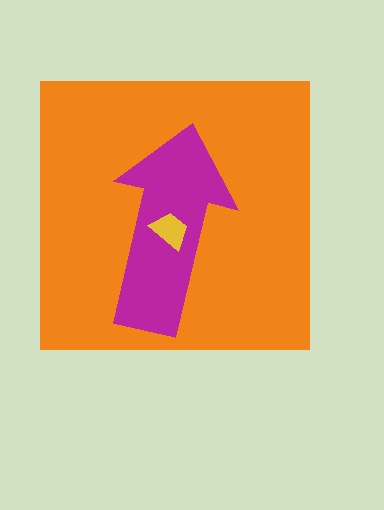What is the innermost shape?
The yellow trapezoid.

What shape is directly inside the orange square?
The magenta arrow.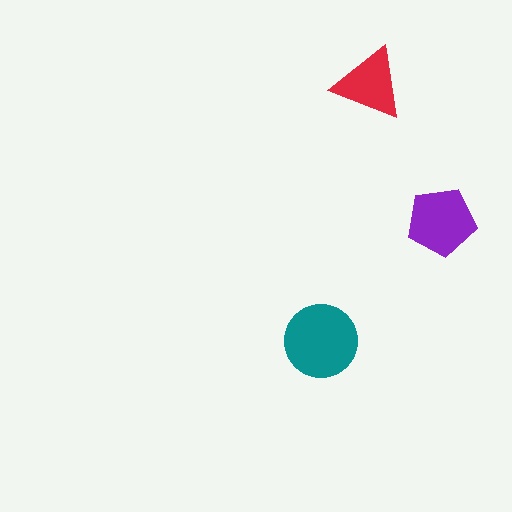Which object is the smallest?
The red triangle.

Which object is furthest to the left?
The teal circle is leftmost.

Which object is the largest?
The teal circle.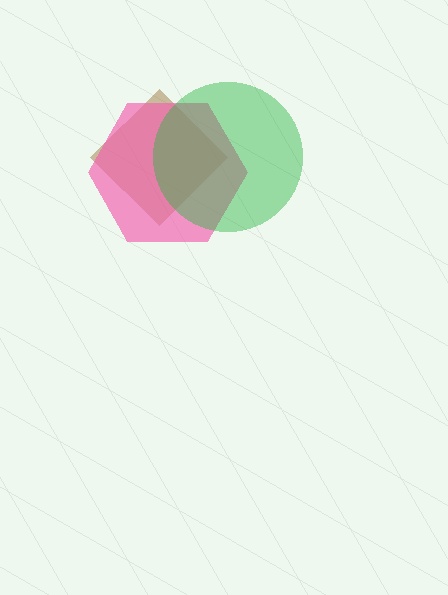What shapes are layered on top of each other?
The layered shapes are: a brown diamond, a pink hexagon, a green circle.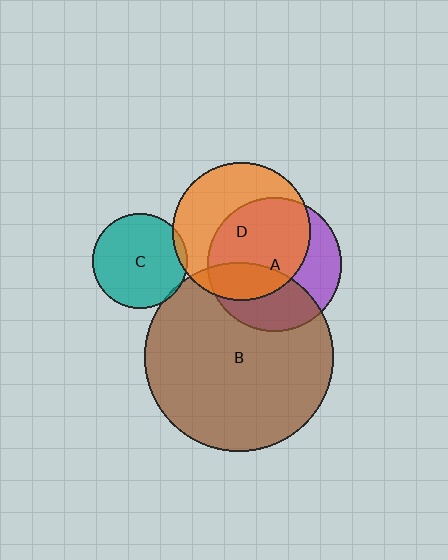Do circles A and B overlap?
Yes.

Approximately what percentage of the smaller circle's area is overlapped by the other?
Approximately 40%.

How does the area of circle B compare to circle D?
Approximately 1.9 times.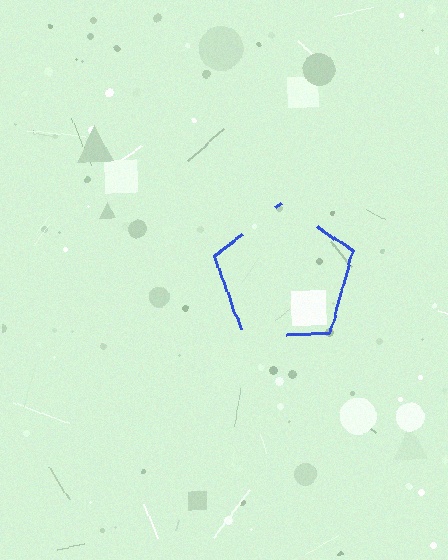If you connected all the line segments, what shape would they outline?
They would outline a pentagon.